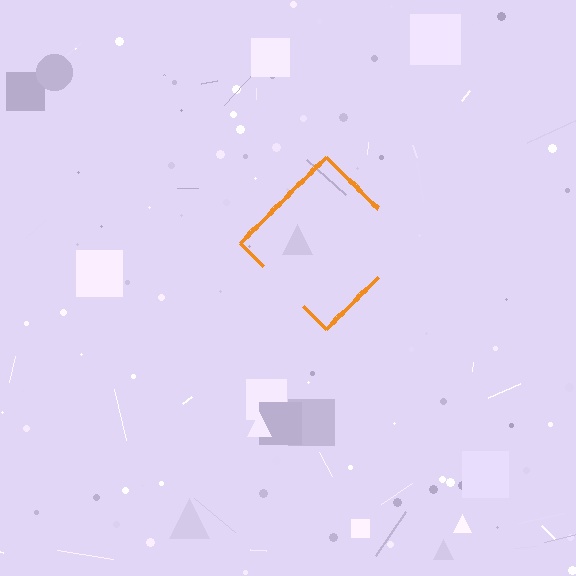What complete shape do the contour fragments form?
The contour fragments form a diamond.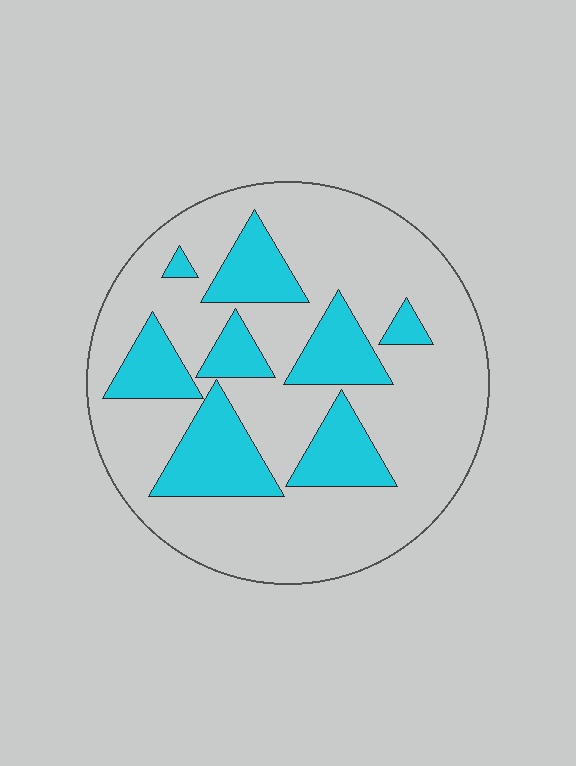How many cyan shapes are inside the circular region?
8.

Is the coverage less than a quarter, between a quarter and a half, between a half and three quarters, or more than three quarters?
Between a quarter and a half.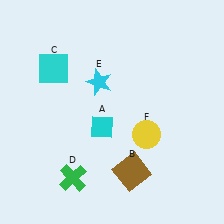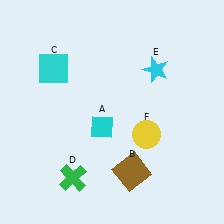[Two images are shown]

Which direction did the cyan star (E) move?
The cyan star (E) moved right.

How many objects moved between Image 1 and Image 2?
1 object moved between the two images.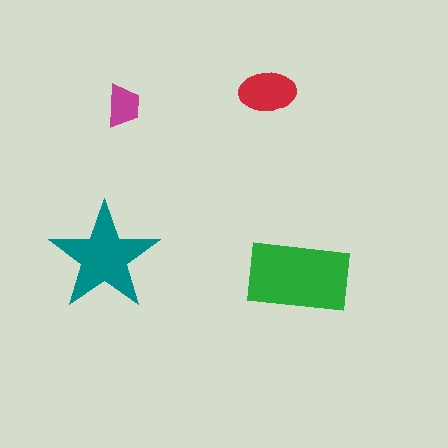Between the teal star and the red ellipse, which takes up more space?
The teal star.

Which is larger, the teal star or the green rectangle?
The green rectangle.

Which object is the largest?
The green rectangle.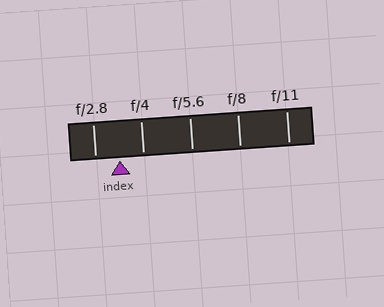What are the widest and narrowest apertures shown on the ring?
The widest aperture shown is f/2.8 and the narrowest is f/11.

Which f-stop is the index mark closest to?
The index mark is closest to f/4.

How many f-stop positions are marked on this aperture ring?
There are 5 f-stop positions marked.